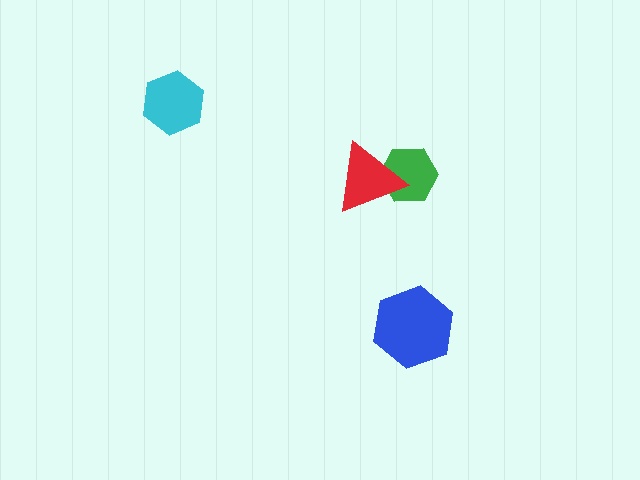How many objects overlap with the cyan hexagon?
0 objects overlap with the cyan hexagon.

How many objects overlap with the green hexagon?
1 object overlaps with the green hexagon.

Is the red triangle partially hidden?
No, no other shape covers it.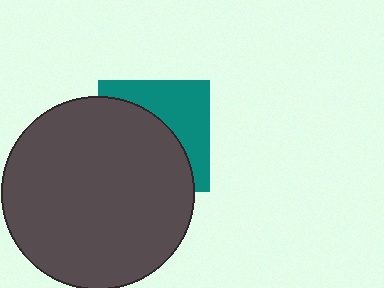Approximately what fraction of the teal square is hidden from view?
Roughly 58% of the teal square is hidden behind the dark gray circle.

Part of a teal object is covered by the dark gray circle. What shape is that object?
It is a square.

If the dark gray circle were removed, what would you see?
You would see the complete teal square.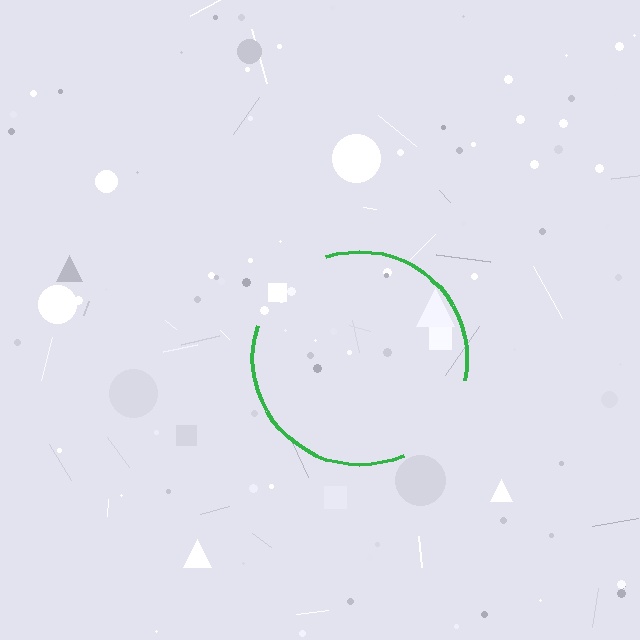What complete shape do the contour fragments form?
The contour fragments form a circle.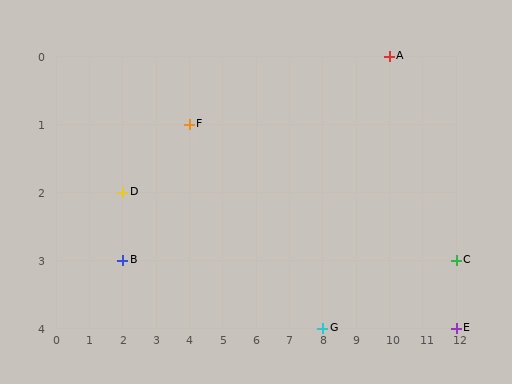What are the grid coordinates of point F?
Point F is at grid coordinates (4, 1).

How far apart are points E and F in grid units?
Points E and F are 8 columns and 3 rows apart (about 8.5 grid units diagonally).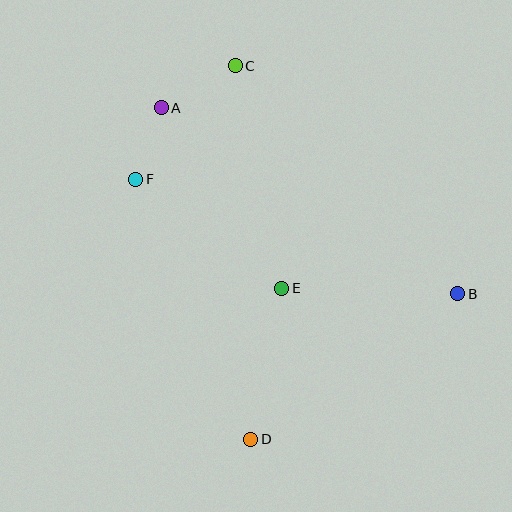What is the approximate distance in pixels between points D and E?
The distance between D and E is approximately 154 pixels.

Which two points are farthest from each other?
Points C and D are farthest from each other.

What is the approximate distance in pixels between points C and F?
The distance between C and F is approximately 151 pixels.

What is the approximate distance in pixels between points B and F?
The distance between B and F is approximately 342 pixels.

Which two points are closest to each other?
Points A and F are closest to each other.